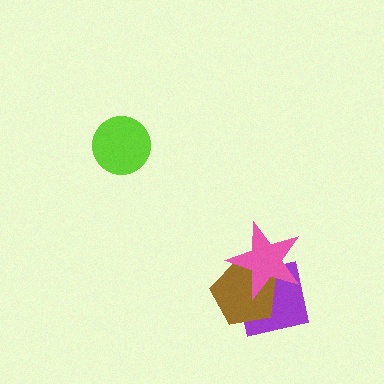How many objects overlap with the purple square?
2 objects overlap with the purple square.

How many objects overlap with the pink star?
2 objects overlap with the pink star.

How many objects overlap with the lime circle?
0 objects overlap with the lime circle.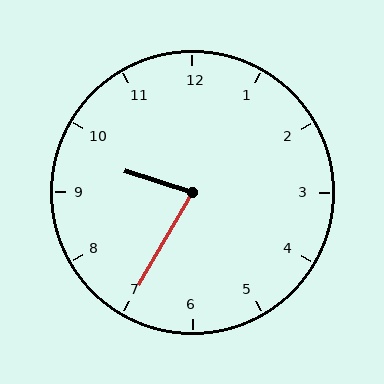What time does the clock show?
9:35.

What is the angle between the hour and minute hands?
Approximately 78 degrees.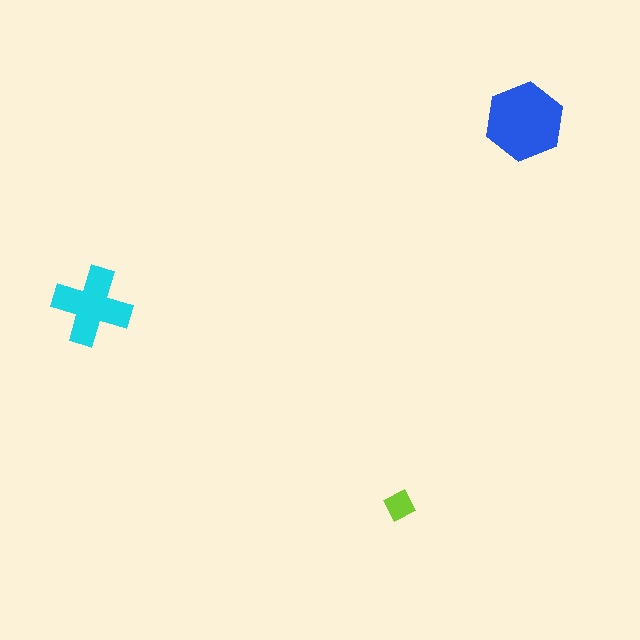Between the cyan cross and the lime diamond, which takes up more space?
The cyan cross.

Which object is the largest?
The blue hexagon.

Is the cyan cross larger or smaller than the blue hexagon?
Smaller.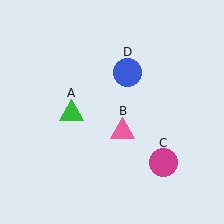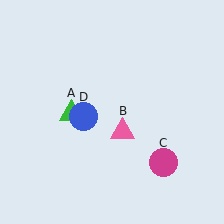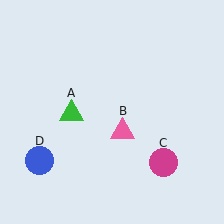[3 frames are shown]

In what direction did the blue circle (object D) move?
The blue circle (object D) moved down and to the left.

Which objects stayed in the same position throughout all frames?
Green triangle (object A) and pink triangle (object B) and magenta circle (object C) remained stationary.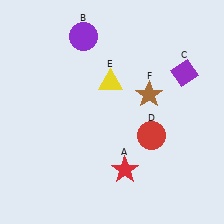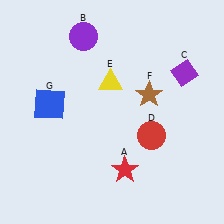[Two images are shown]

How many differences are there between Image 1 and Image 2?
There is 1 difference between the two images.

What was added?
A blue square (G) was added in Image 2.